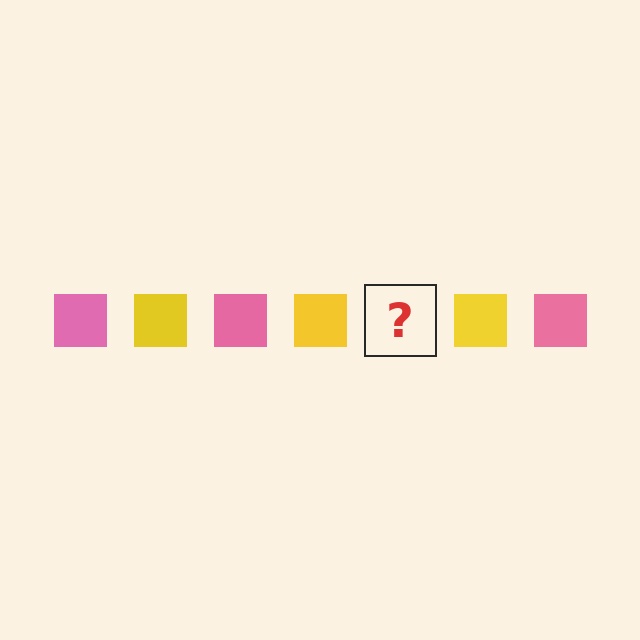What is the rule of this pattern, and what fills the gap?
The rule is that the pattern cycles through pink, yellow squares. The gap should be filled with a pink square.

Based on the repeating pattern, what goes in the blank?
The blank should be a pink square.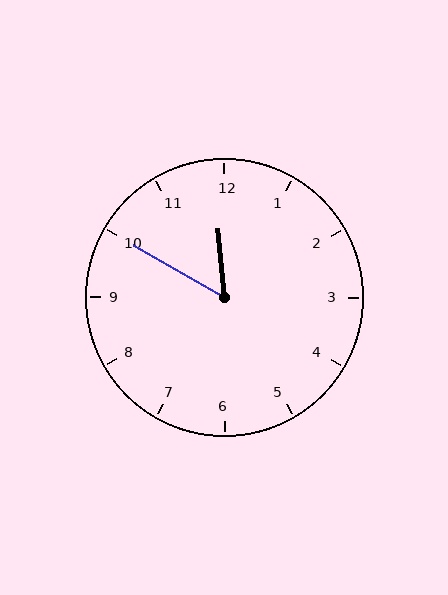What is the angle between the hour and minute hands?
Approximately 55 degrees.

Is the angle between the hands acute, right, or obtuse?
It is acute.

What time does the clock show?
11:50.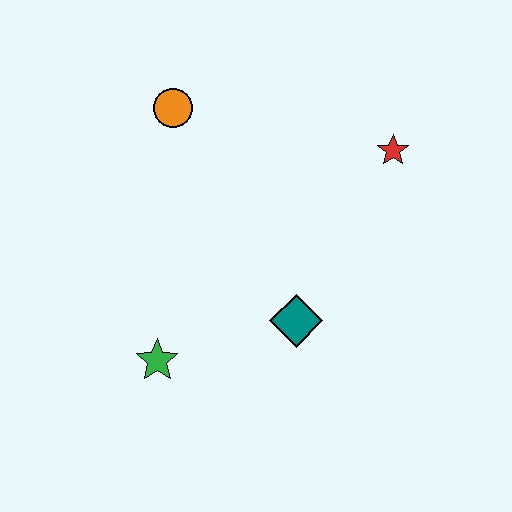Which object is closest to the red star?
The teal diamond is closest to the red star.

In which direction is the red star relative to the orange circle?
The red star is to the right of the orange circle.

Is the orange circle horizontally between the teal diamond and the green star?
Yes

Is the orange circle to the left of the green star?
No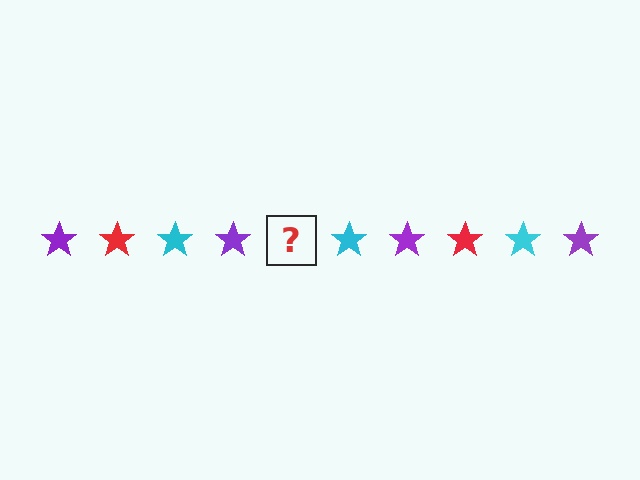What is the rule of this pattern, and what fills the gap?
The rule is that the pattern cycles through purple, red, cyan stars. The gap should be filled with a red star.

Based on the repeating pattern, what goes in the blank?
The blank should be a red star.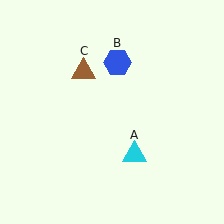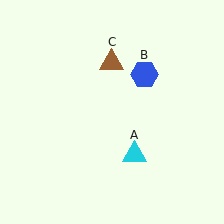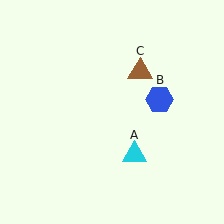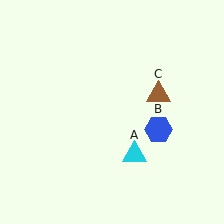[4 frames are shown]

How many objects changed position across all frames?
2 objects changed position: blue hexagon (object B), brown triangle (object C).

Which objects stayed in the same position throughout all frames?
Cyan triangle (object A) remained stationary.